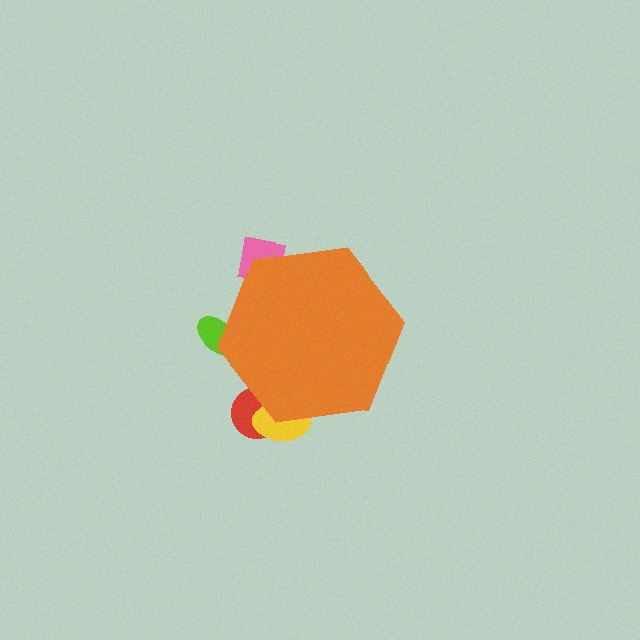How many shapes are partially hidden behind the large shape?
4 shapes are partially hidden.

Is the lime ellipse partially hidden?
Yes, the lime ellipse is partially hidden behind the orange hexagon.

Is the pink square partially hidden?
Yes, the pink square is partially hidden behind the orange hexagon.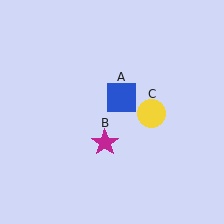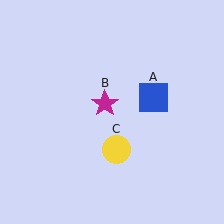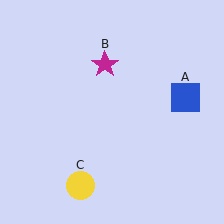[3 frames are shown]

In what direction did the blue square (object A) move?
The blue square (object A) moved right.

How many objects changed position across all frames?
3 objects changed position: blue square (object A), magenta star (object B), yellow circle (object C).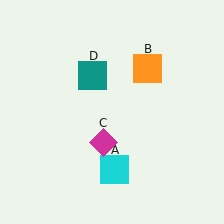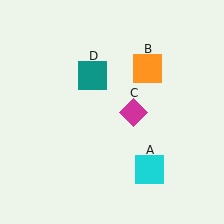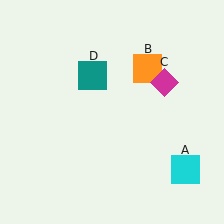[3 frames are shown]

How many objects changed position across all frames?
2 objects changed position: cyan square (object A), magenta diamond (object C).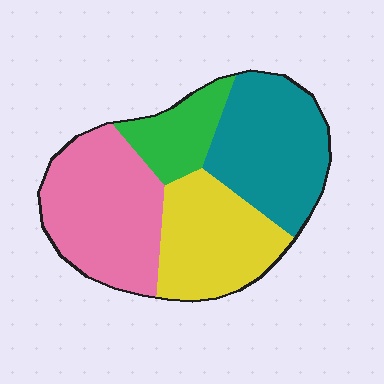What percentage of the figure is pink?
Pink takes up about one third (1/3) of the figure.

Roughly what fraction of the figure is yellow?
Yellow covers about 25% of the figure.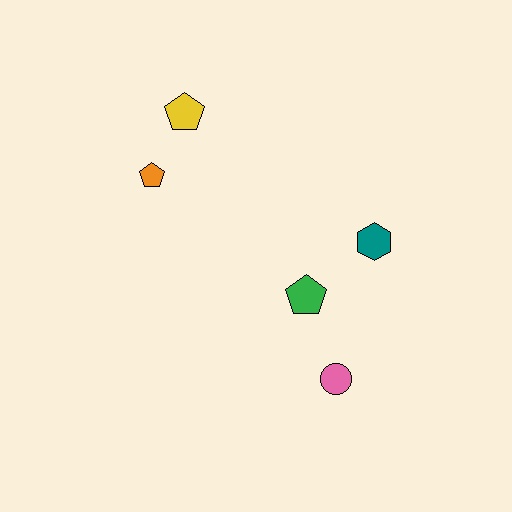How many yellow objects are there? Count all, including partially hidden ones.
There is 1 yellow object.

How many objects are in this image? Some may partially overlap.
There are 5 objects.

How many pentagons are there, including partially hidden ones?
There are 3 pentagons.